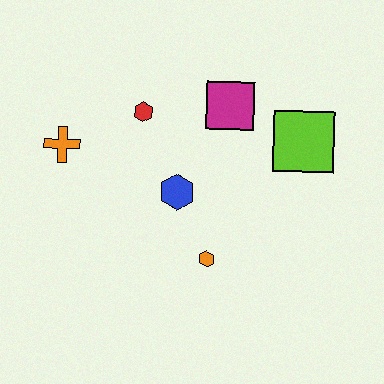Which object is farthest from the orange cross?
The lime square is farthest from the orange cross.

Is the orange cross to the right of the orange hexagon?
No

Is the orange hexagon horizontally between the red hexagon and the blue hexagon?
No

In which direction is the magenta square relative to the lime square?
The magenta square is to the left of the lime square.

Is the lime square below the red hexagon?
Yes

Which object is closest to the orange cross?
The red hexagon is closest to the orange cross.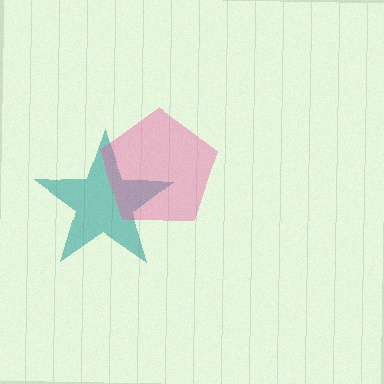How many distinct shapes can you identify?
There are 2 distinct shapes: a teal star, a pink pentagon.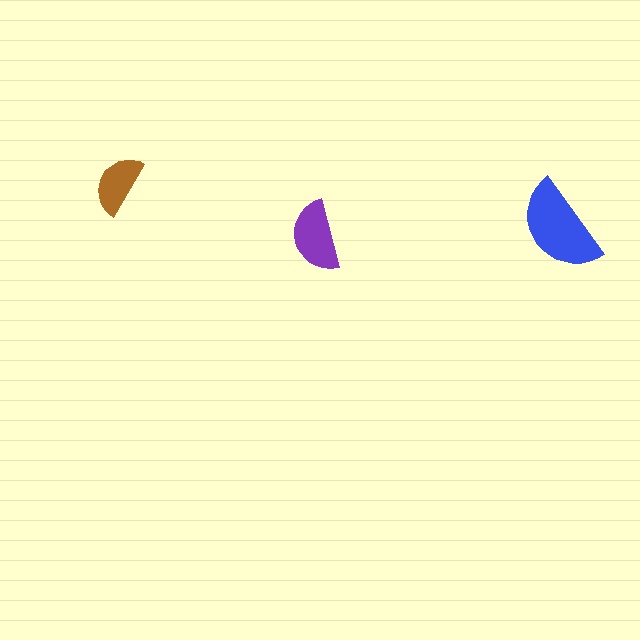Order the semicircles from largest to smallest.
the blue one, the purple one, the brown one.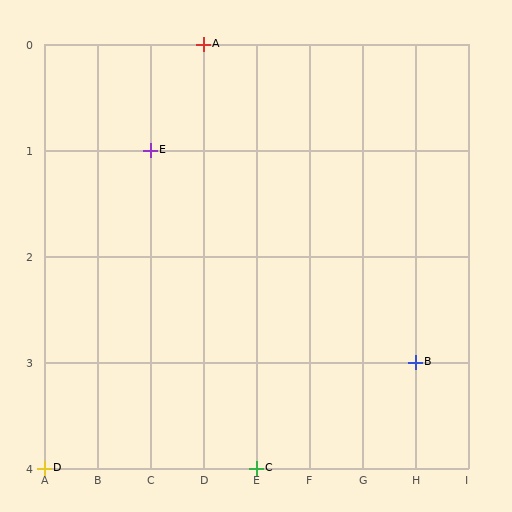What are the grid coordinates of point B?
Point B is at grid coordinates (H, 3).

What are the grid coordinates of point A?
Point A is at grid coordinates (D, 0).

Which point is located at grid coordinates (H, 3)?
Point B is at (H, 3).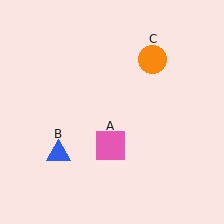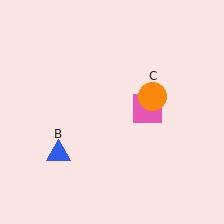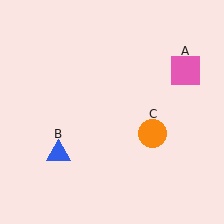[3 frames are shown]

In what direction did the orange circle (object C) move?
The orange circle (object C) moved down.